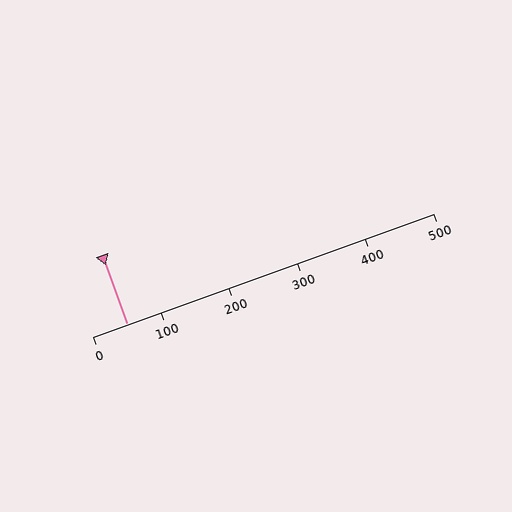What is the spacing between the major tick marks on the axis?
The major ticks are spaced 100 apart.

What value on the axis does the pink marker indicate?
The marker indicates approximately 50.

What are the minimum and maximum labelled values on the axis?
The axis runs from 0 to 500.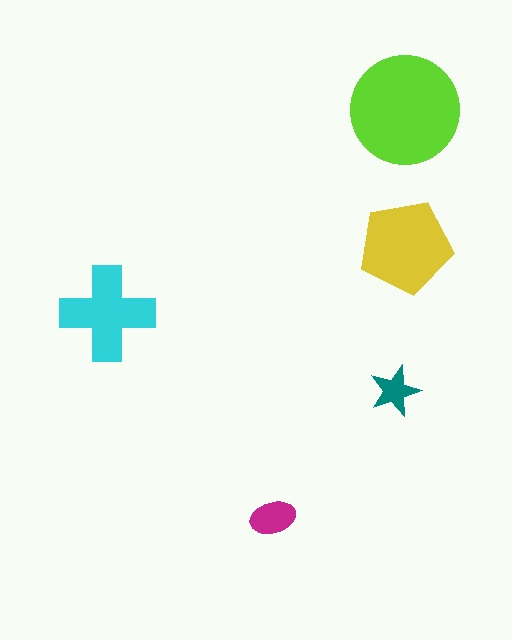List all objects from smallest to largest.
The teal star, the magenta ellipse, the cyan cross, the yellow pentagon, the lime circle.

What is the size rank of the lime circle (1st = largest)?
1st.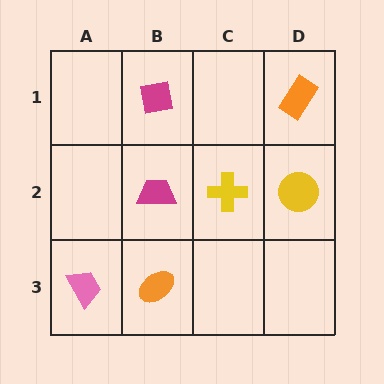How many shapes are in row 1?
2 shapes.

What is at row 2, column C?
A yellow cross.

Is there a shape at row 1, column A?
No, that cell is empty.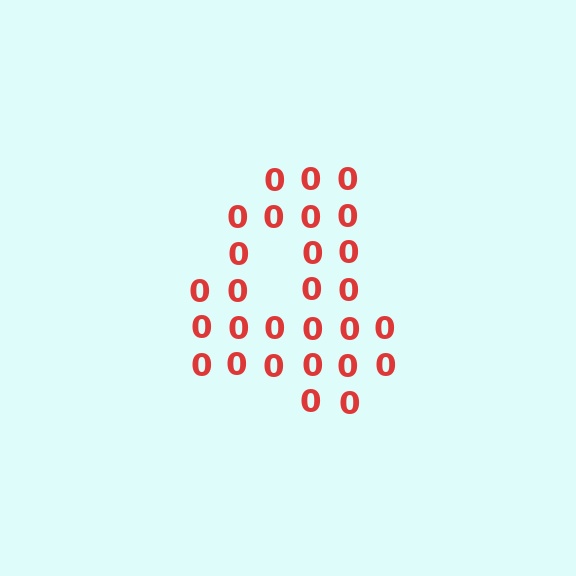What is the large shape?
The large shape is the digit 4.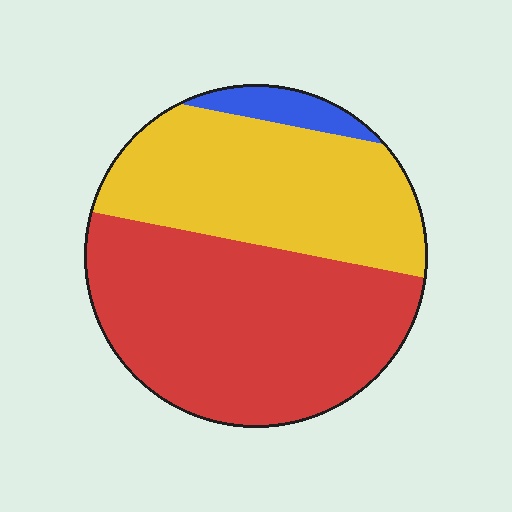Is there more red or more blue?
Red.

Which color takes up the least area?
Blue, at roughly 5%.